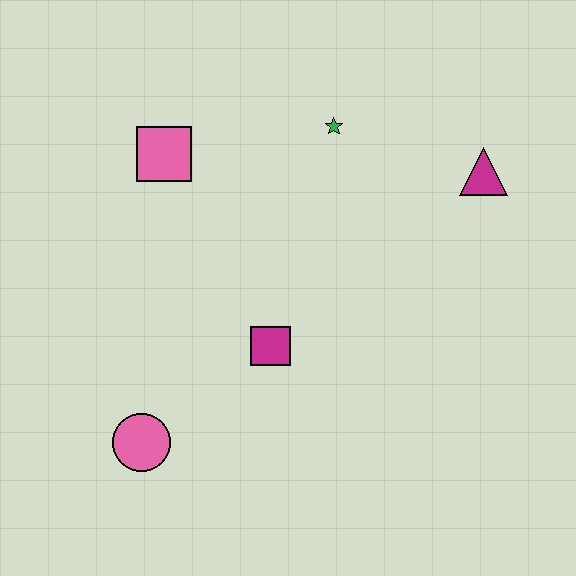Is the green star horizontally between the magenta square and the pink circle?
No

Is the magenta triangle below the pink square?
Yes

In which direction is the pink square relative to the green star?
The pink square is to the left of the green star.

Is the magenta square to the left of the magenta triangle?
Yes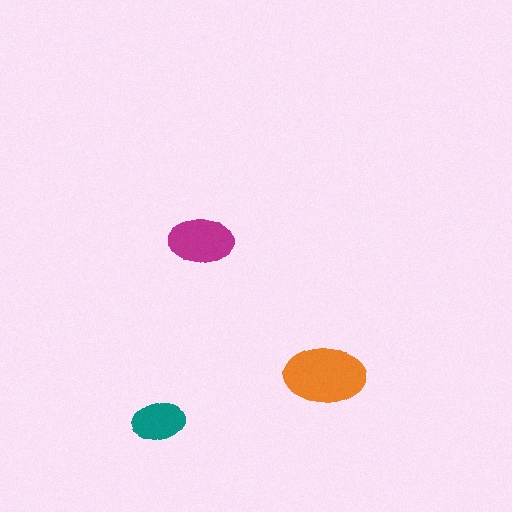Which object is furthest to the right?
The orange ellipse is rightmost.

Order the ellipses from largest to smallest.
the orange one, the magenta one, the teal one.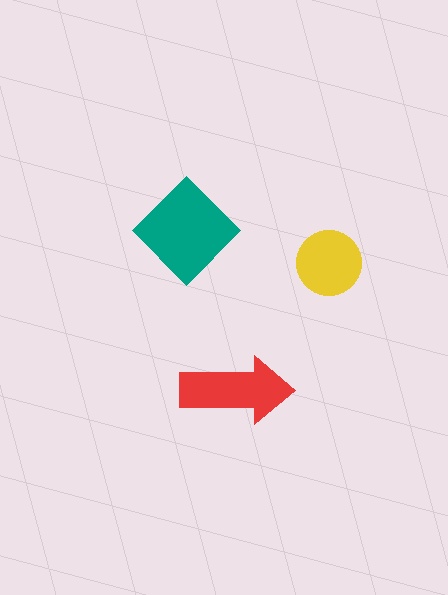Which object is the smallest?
The yellow circle.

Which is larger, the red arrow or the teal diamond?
The teal diamond.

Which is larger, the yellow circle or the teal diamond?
The teal diamond.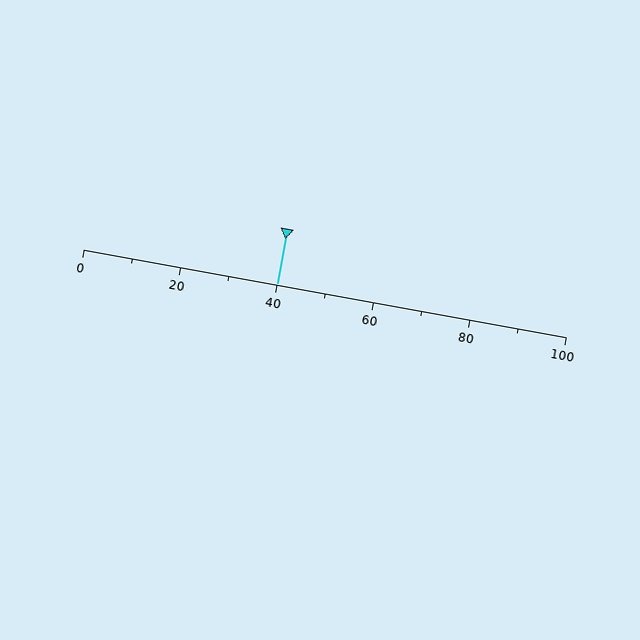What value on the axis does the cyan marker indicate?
The marker indicates approximately 40.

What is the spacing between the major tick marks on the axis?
The major ticks are spaced 20 apart.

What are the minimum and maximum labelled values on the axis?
The axis runs from 0 to 100.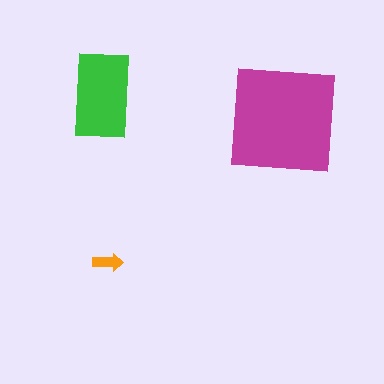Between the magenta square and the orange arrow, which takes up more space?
The magenta square.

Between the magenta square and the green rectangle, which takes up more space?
The magenta square.